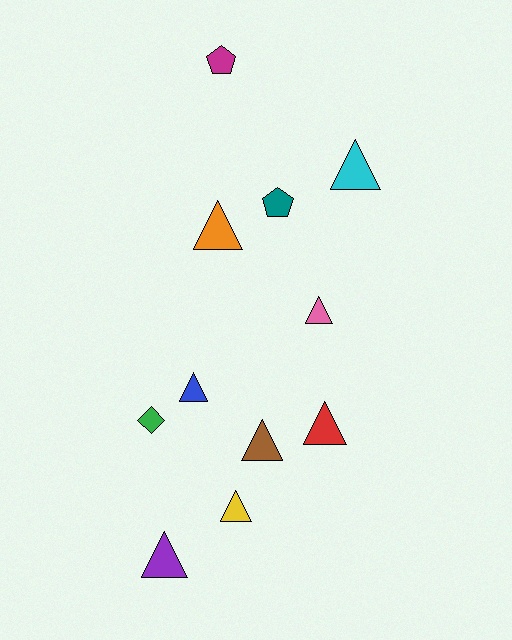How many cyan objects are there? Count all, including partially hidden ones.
There is 1 cyan object.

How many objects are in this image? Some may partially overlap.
There are 11 objects.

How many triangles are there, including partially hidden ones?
There are 8 triangles.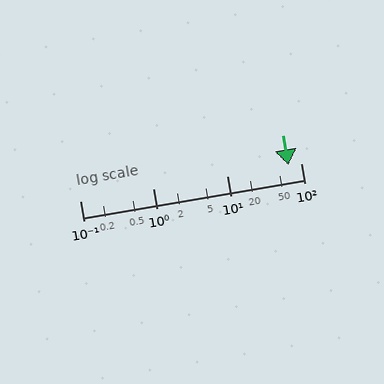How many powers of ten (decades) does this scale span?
The scale spans 3 decades, from 0.1 to 100.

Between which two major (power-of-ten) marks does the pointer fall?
The pointer is between 10 and 100.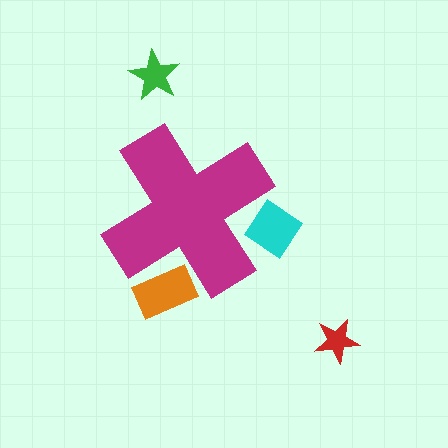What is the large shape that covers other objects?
A magenta cross.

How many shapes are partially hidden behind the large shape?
2 shapes are partially hidden.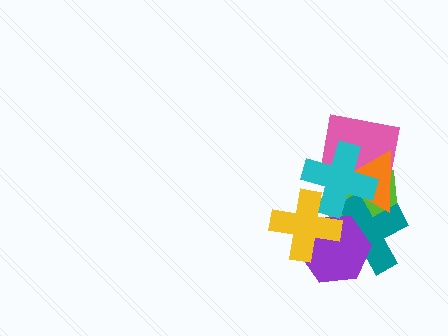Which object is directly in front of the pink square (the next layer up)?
The orange triangle is directly in front of the pink square.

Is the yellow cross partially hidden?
Yes, it is partially covered by another shape.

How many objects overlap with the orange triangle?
4 objects overlap with the orange triangle.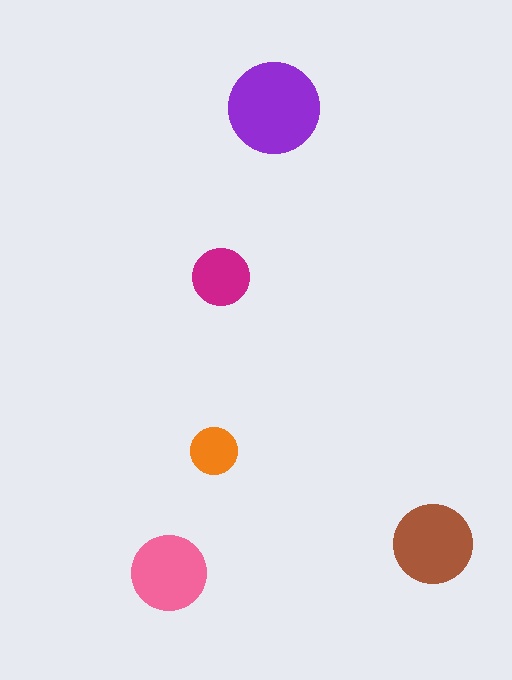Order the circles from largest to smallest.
the purple one, the brown one, the pink one, the magenta one, the orange one.